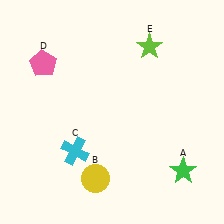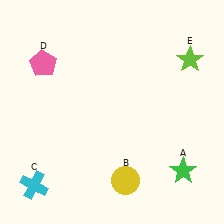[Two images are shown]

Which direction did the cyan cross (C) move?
The cyan cross (C) moved left.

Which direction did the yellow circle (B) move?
The yellow circle (B) moved right.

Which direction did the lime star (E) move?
The lime star (E) moved right.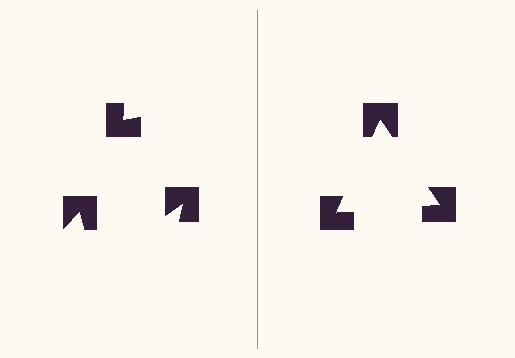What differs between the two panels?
The notched squares are positioned identically on both sides; only the wedge orientations differ. On the right they align to a triangle; on the left they are misaligned.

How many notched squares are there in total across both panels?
6 — 3 on each side.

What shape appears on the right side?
An illusory triangle.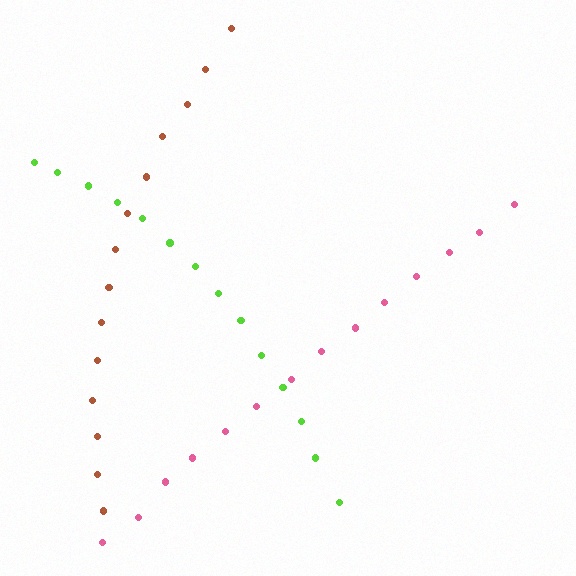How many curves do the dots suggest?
There are 3 distinct paths.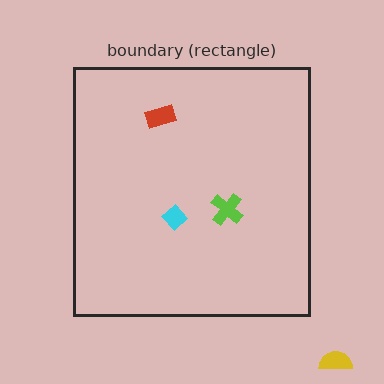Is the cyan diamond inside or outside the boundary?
Inside.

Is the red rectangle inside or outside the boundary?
Inside.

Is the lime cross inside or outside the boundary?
Inside.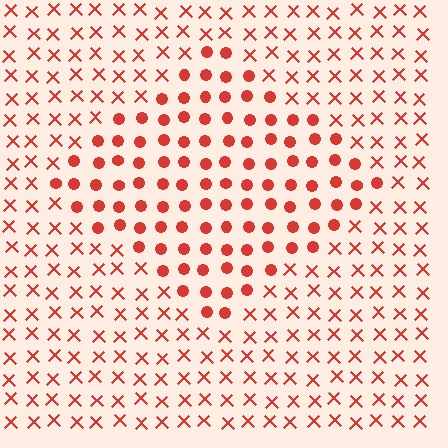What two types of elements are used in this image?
The image uses circles inside the diamond region and X marks outside it.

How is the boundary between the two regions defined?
The boundary is defined by a change in element shape: circles inside vs. X marks outside. All elements share the same color and spacing.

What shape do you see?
I see a diamond.